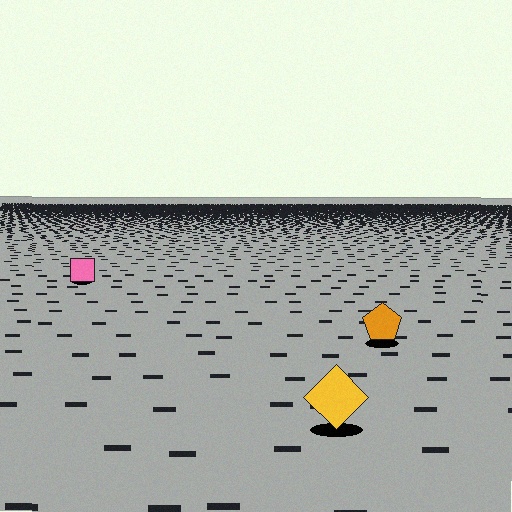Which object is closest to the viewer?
The yellow diamond is closest. The texture marks near it are larger and more spread out.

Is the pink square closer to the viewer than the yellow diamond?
No. The yellow diamond is closer — you can tell from the texture gradient: the ground texture is coarser near it.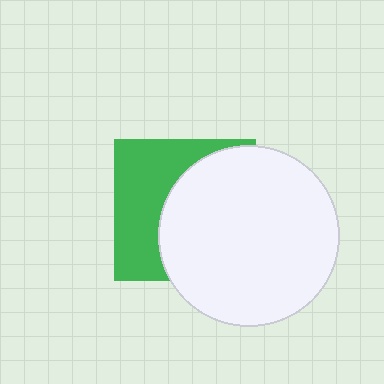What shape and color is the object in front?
The object in front is a white circle.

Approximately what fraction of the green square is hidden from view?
Roughly 56% of the green square is hidden behind the white circle.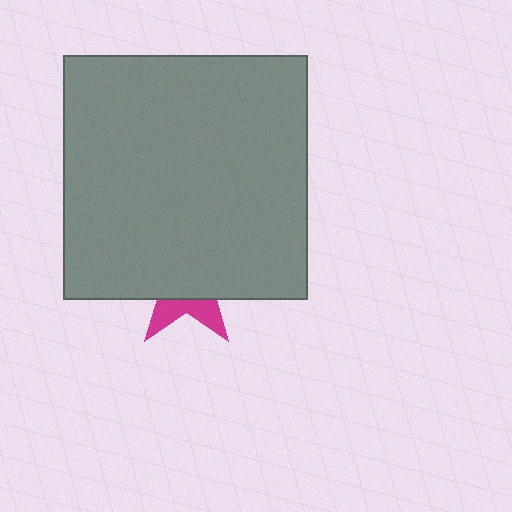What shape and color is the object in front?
The object in front is a gray square.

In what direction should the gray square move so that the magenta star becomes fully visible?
The gray square should move up. That is the shortest direction to clear the overlap and leave the magenta star fully visible.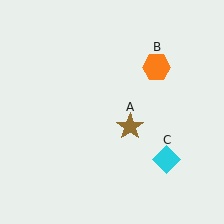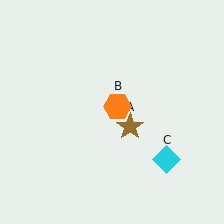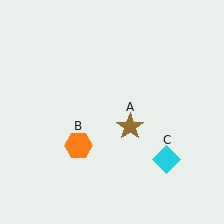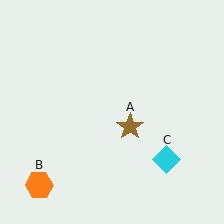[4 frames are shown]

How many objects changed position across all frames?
1 object changed position: orange hexagon (object B).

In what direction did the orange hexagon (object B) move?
The orange hexagon (object B) moved down and to the left.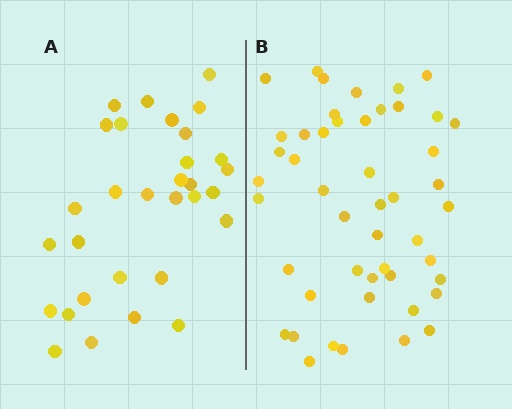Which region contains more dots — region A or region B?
Region B (the right region) has more dots.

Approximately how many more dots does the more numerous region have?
Region B has approximately 15 more dots than region A.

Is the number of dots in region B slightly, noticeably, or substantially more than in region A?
Region B has substantially more. The ratio is roughly 1.5 to 1.